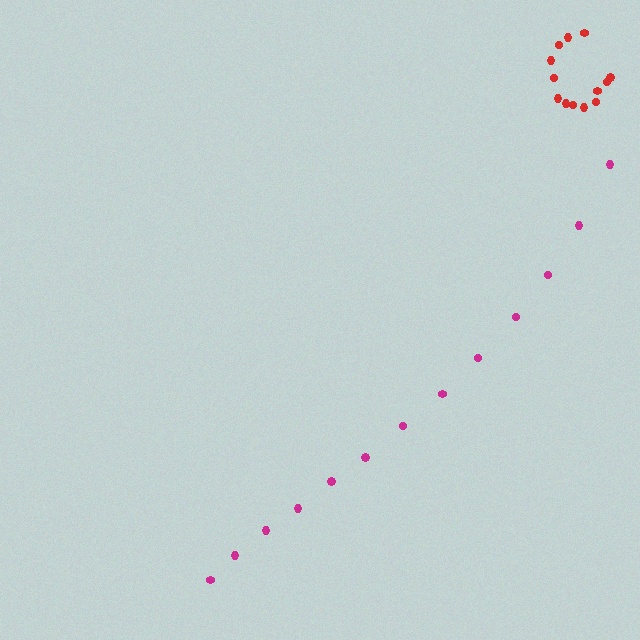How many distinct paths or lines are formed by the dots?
There are 2 distinct paths.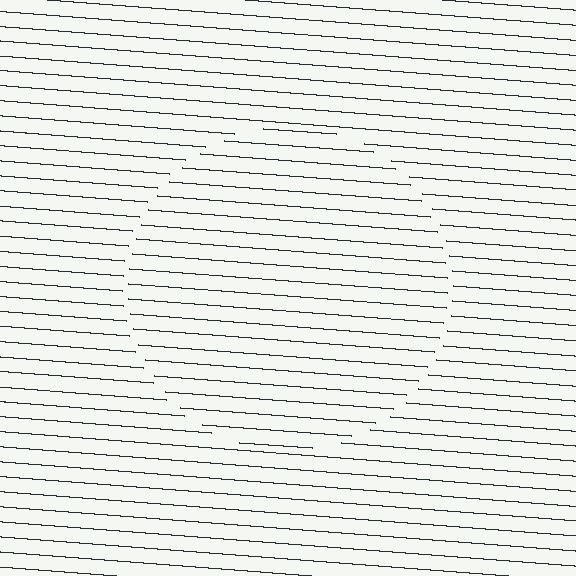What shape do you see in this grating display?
An illusory circle. The interior of the shape contains the same grating, shifted by half a period — the contour is defined by the phase discontinuity where line-ends from the inner and outer gratings abut.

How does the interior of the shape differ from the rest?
The interior of the shape contains the same grating, shifted by half a period — the contour is defined by the phase discontinuity where line-ends from the inner and outer gratings abut.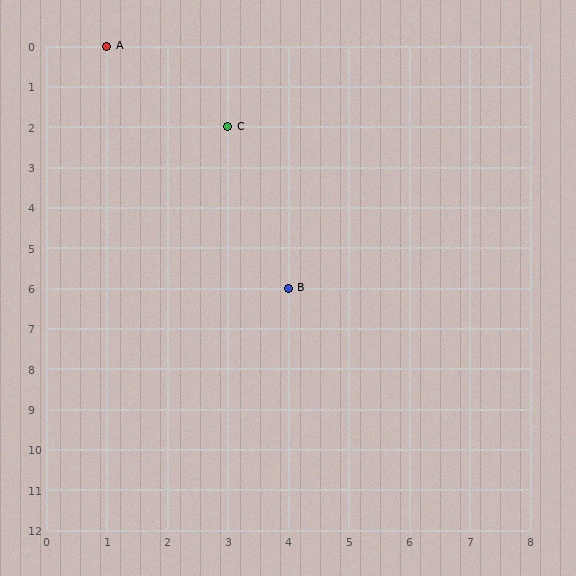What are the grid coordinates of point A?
Point A is at grid coordinates (1, 0).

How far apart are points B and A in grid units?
Points B and A are 3 columns and 6 rows apart (about 6.7 grid units diagonally).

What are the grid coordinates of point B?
Point B is at grid coordinates (4, 6).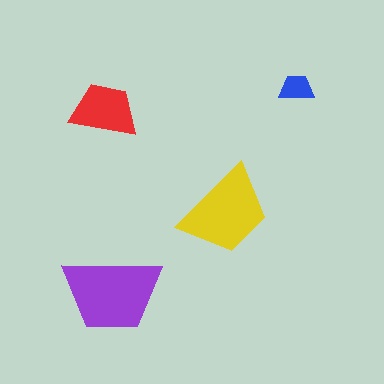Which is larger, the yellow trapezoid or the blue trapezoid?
The yellow one.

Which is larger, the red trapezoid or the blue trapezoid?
The red one.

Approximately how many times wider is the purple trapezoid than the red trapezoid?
About 1.5 times wider.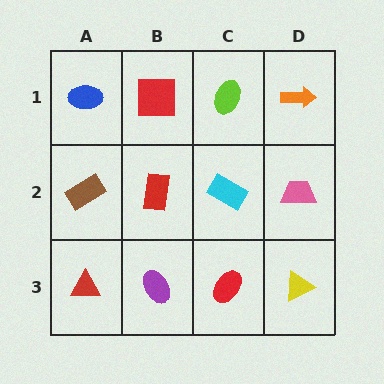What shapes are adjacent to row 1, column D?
A pink trapezoid (row 2, column D), a lime ellipse (row 1, column C).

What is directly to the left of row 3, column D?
A red ellipse.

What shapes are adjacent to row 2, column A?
A blue ellipse (row 1, column A), a red triangle (row 3, column A), a red rectangle (row 2, column B).